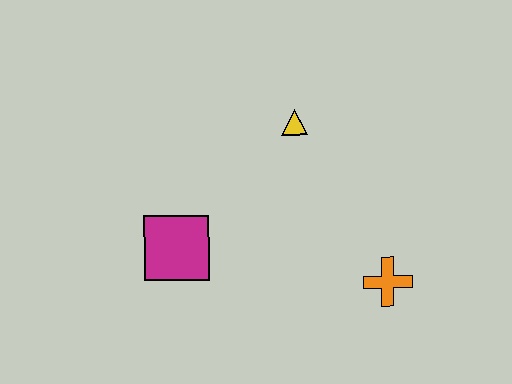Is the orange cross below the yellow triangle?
Yes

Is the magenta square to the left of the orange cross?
Yes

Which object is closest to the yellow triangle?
The magenta square is closest to the yellow triangle.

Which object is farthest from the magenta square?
The orange cross is farthest from the magenta square.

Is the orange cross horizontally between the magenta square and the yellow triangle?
No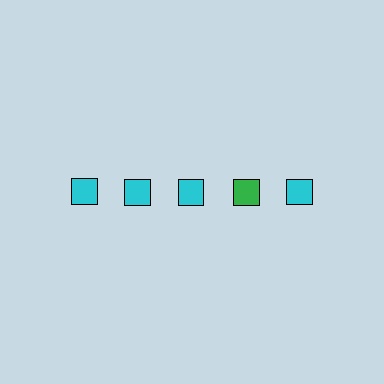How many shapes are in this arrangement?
There are 5 shapes arranged in a grid pattern.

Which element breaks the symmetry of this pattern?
The green square in the top row, second from right column breaks the symmetry. All other shapes are cyan squares.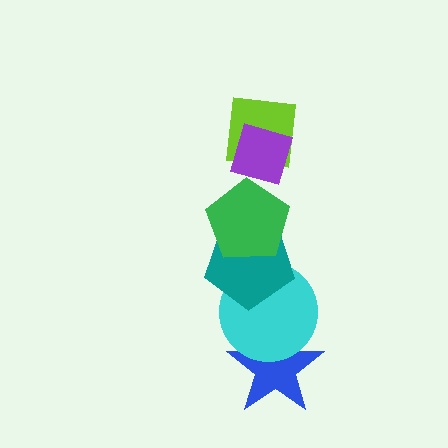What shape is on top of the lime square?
The purple diamond is on top of the lime square.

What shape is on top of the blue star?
The cyan circle is on top of the blue star.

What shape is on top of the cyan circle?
The teal pentagon is on top of the cyan circle.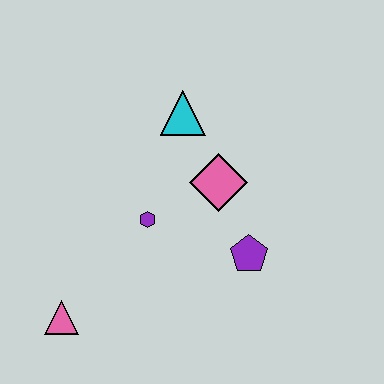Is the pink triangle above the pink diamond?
No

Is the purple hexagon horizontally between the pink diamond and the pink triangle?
Yes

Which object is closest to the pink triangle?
The purple hexagon is closest to the pink triangle.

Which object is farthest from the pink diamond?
The pink triangle is farthest from the pink diamond.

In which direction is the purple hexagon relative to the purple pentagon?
The purple hexagon is to the left of the purple pentagon.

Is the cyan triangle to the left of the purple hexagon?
No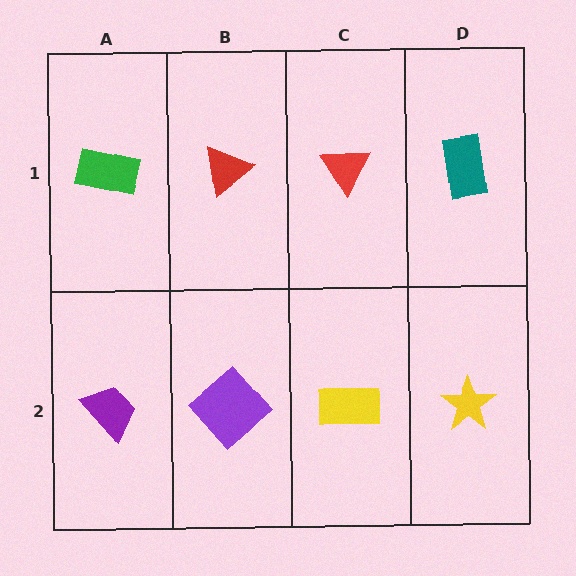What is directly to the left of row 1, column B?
A green rectangle.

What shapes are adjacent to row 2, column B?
A red triangle (row 1, column B), a purple trapezoid (row 2, column A), a yellow rectangle (row 2, column C).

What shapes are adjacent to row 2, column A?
A green rectangle (row 1, column A), a purple diamond (row 2, column B).